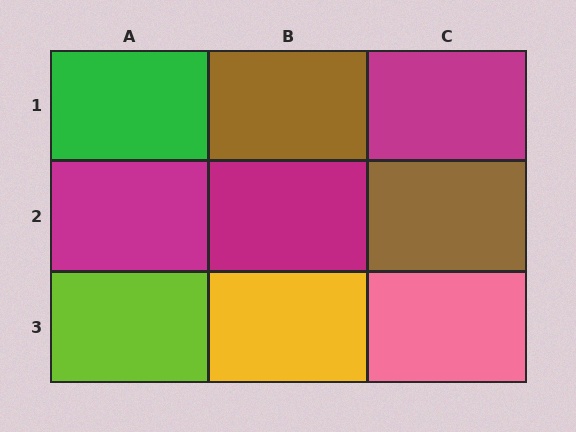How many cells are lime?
1 cell is lime.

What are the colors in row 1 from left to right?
Green, brown, magenta.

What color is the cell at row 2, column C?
Brown.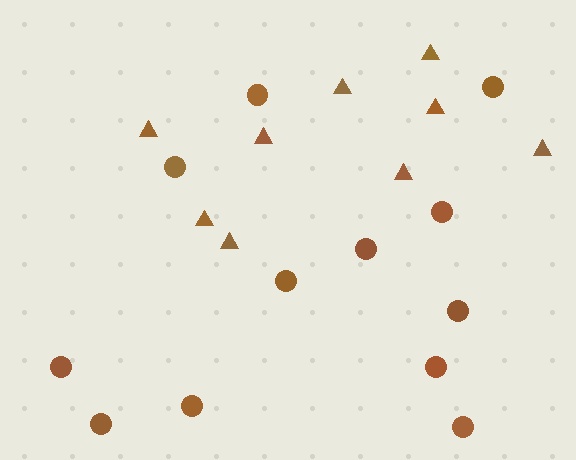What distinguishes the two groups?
There are 2 groups: one group of circles (12) and one group of triangles (9).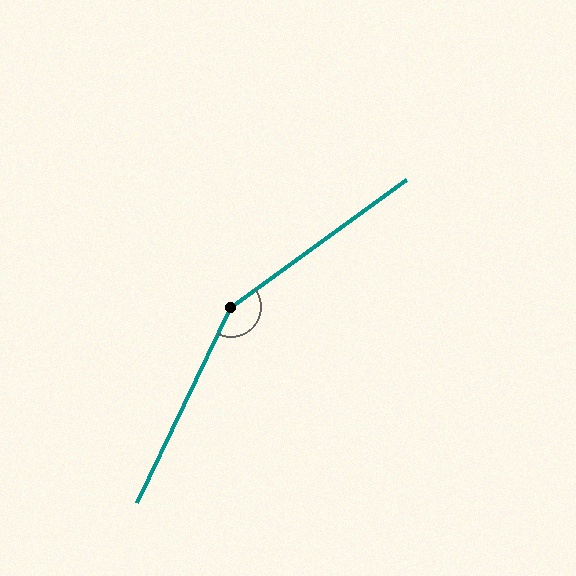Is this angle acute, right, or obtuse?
It is obtuse.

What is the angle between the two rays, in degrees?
Approximately 151 degrees.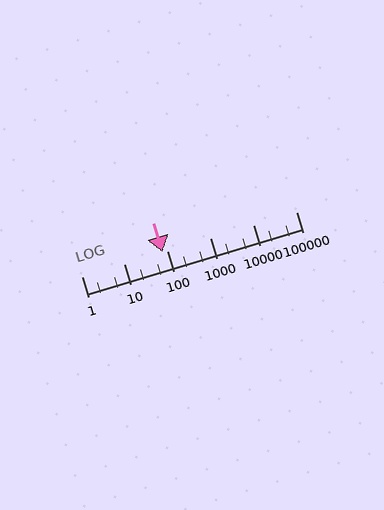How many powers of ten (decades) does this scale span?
The scale spans 5 decades, from 1 to 100000.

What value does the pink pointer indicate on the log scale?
The pointer indicates approximately 78.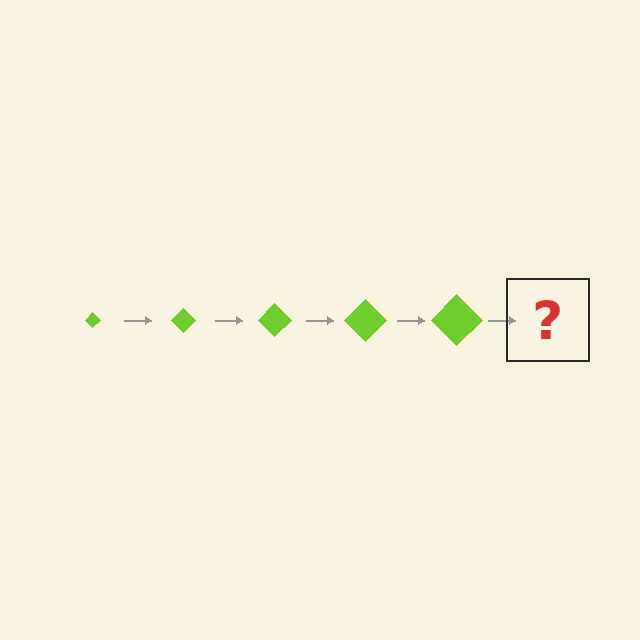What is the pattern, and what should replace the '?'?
The pattern is that the diamond gets progressively larger each step. The '?' should be a lime diamond, larger than the previous one.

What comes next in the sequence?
The next element should be a lime diamond, larger than the previous one.